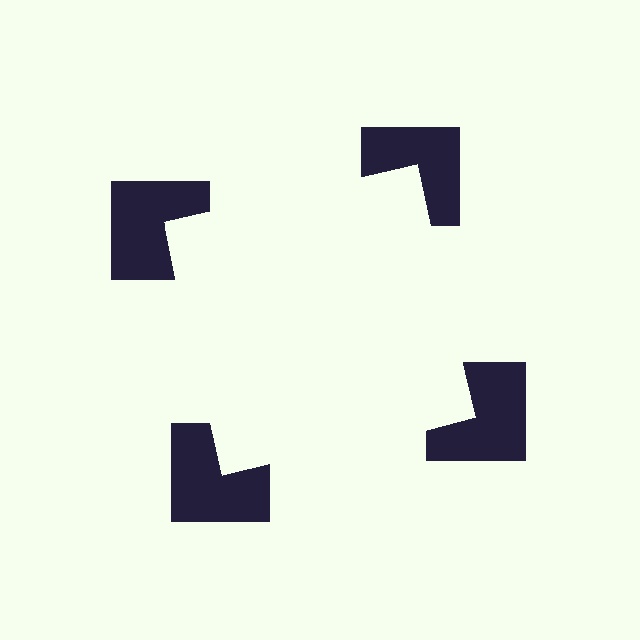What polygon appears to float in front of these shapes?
An illusory square — its edges are inferred from the aligned wedge cuts in the notched squares, not physically drawn.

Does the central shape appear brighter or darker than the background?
It typically appears slightly brighter than the background, even though no actual brightness change is drawn.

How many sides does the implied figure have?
4 sides.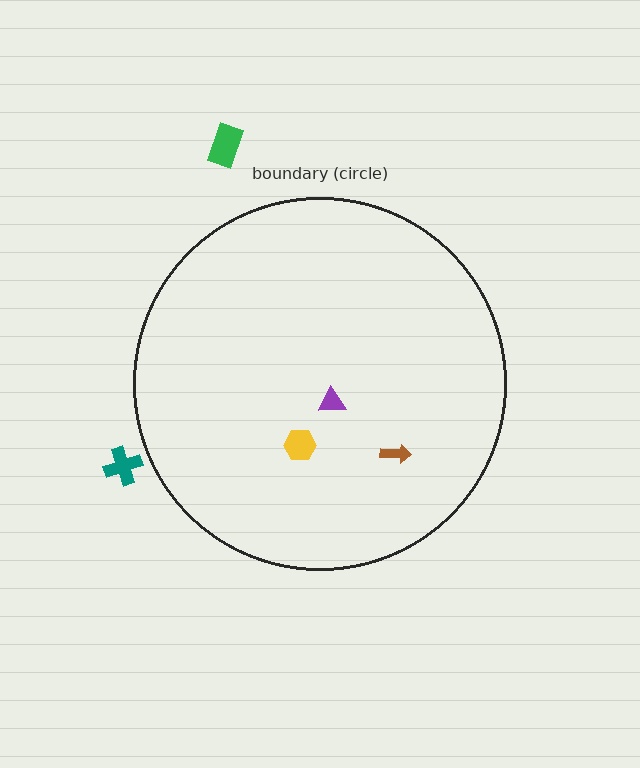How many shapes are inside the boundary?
3 inside, 2 outside.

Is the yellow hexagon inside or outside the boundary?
Inside.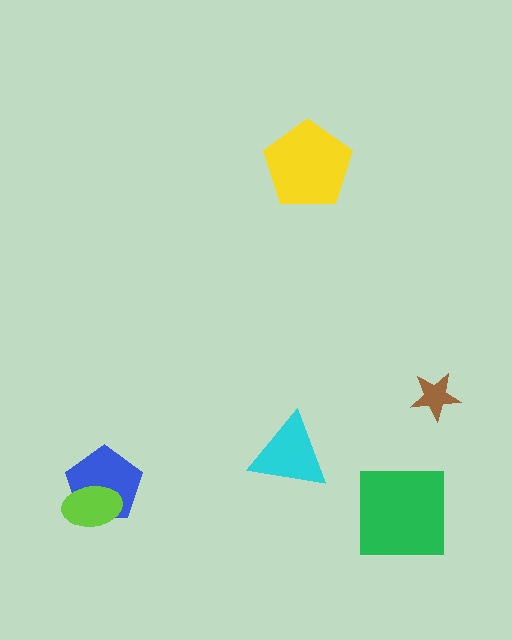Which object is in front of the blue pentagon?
The lime ellipse is in front of the blue pentagon.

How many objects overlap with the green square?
0 objects overlap with the green square.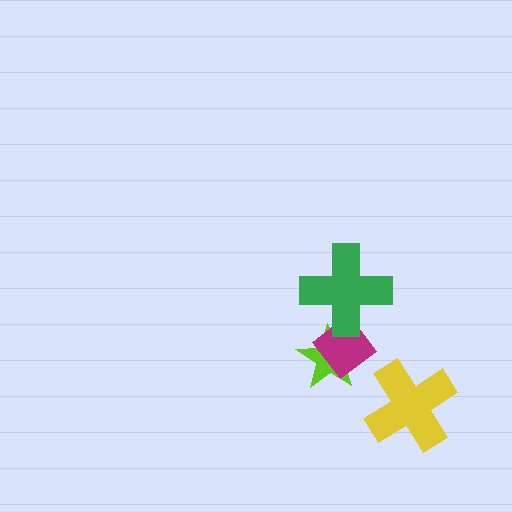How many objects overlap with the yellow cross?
0 objects overlap with the yellow cross.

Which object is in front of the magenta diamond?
The green cross is in front of the magenta diamond.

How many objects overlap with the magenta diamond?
2 objects overlap with the magenta diamond.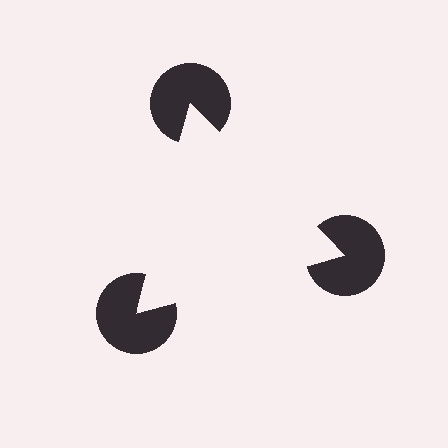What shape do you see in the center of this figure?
An illusory triangle — its edges are inferred from the aligned wedge cuts in the pac-man discs, not physically drawn.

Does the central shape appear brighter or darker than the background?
It typically appears slightly brighter than the background, even though no actual brightness change is drawn.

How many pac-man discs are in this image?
There are 3 — one at each vertex of the illusory triangle.